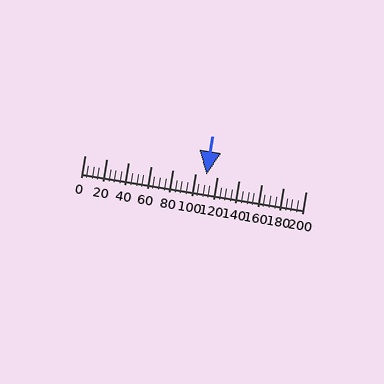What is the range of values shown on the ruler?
The ruler shows values from 0 to 200.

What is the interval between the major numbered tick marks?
The major tick marks are spaced 20 units apart.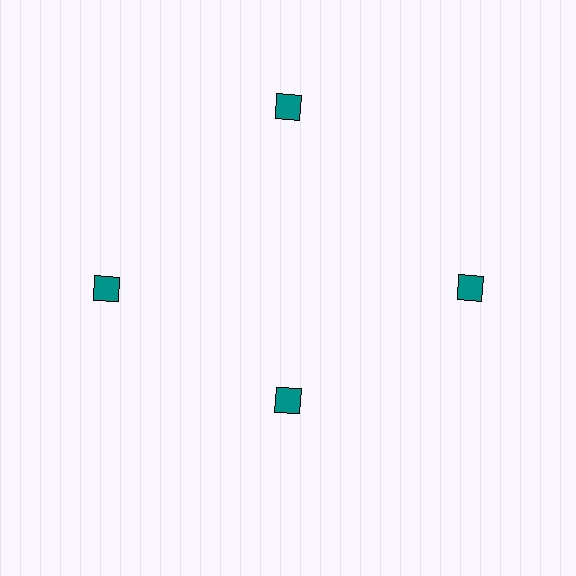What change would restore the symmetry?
The symmetry would be restored by moving it outward, back onto the ring so that all 4 diamonds sit at equal angles and equal distance from the center.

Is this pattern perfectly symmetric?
No. The 4 teal diamonds are arranged in a ring, but one element near the 6 o'clock position is pulled inward toward the center, breaking the 4-fold rotational symmetry.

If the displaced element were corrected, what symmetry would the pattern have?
It would have 4-fold rotational symmetry — the pattern would map onto itself every 90 degrees.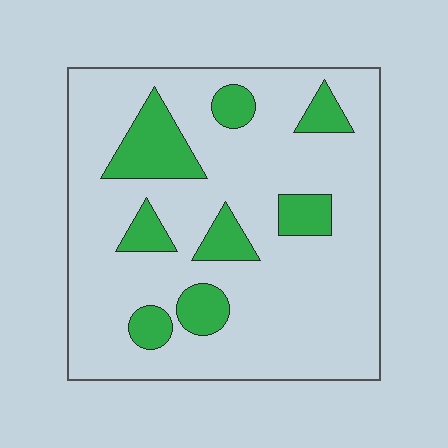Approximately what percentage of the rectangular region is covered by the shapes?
Approximately 20%.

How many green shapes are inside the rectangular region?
8.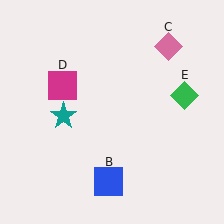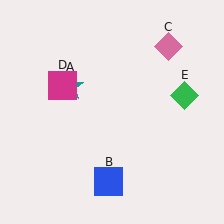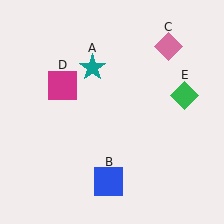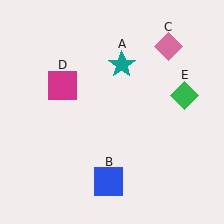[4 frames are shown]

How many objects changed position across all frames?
1 object changed position: teal star (object A).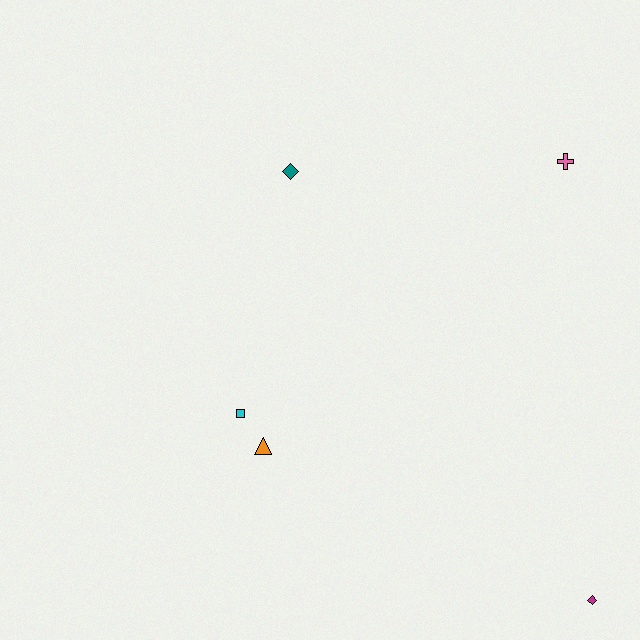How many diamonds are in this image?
There are 2 diamonds.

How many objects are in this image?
There are 5 objects.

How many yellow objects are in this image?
There are no yellow objects.